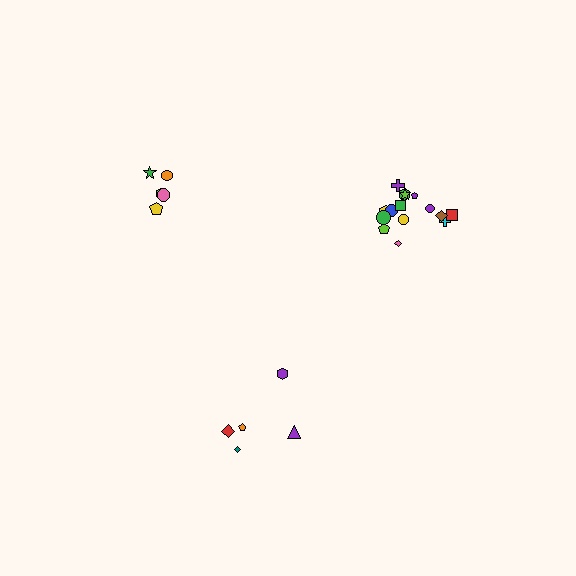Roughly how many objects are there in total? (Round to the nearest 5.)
Roughly 25 objects in total.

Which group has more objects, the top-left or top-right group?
The top-right group.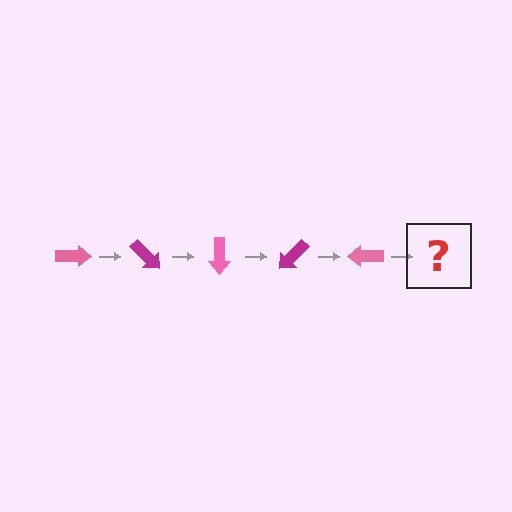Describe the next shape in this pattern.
It should be a magenta arrow, rotated 225 degrees from the start.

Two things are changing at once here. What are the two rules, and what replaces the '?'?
The two rules are that it rotates 45 degrees each step and the color cycles through pink and magenta. The '?' should be a magenta arrow, rotated 225 degrees from the start.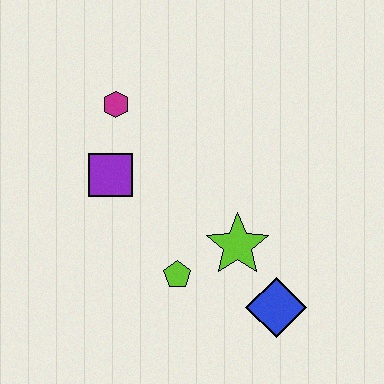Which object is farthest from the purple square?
The blue diamond is farthest from the purple square.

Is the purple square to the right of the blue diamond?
No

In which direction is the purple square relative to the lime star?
The purple square is to the left of the lime star.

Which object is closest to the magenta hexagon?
The purple square is closest to the magenta hexagon.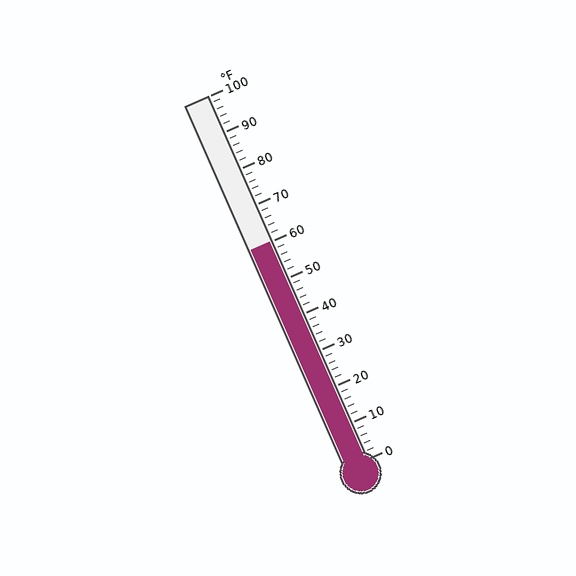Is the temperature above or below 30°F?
The temperature is above 30°F.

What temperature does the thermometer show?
The thermometer shows approximately 60°F.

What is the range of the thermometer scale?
The thermometer scale ranges from 0°F to 100°F.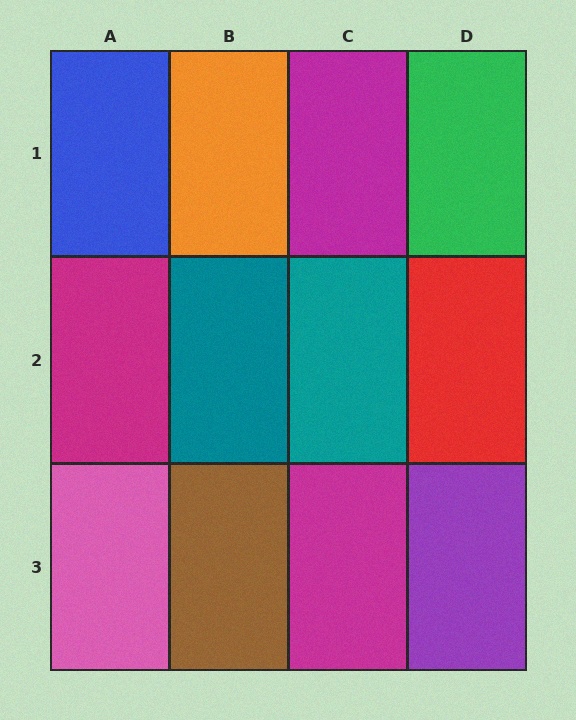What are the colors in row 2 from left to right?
Magenta, teal, teal, red.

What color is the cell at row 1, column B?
Orange.